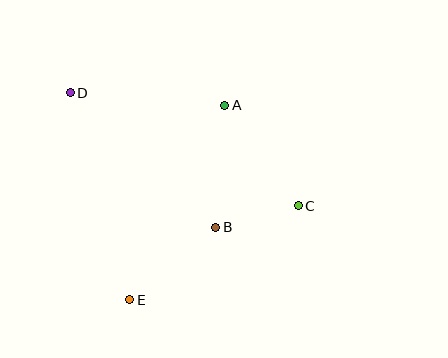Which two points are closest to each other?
Points B and C are closest to each other.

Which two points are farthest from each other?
Points C and D are farthest from each other.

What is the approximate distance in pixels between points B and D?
The distance between B and D is approximately 198 pixels.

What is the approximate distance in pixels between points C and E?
The distance between C and E is approximately 193 pixels.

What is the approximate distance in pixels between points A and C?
The distance between A and C is approximately 124 pixels.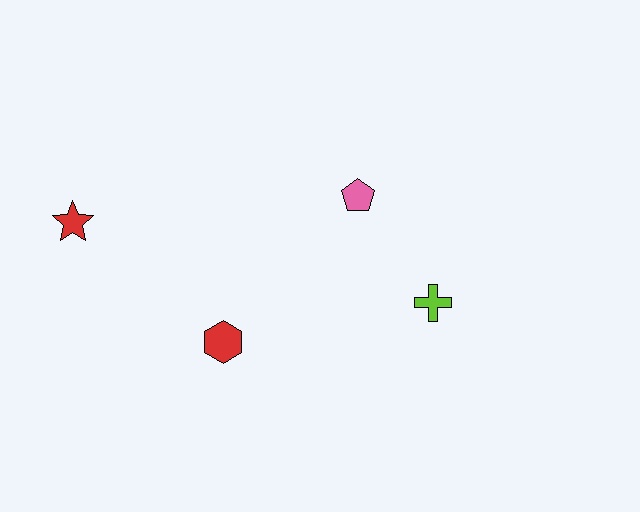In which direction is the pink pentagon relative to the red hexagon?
The pink pentagon is above the red hexagon.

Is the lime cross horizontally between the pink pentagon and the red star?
No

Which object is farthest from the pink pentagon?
The red star is farthest from the pink pentagon.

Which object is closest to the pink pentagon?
The lime cross is closest to the pink pentagon.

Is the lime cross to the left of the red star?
No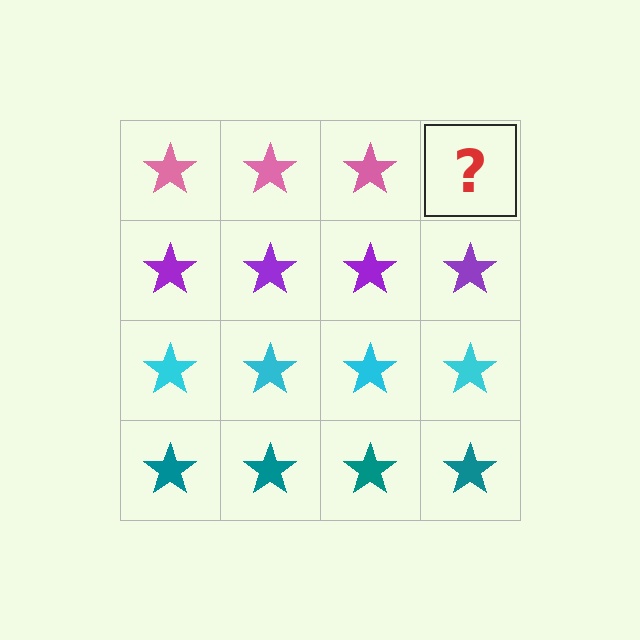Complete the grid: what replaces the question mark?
The question mark should be replaced with a pink star.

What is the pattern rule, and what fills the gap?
The rule is that each row has a consistent color. The gap should be filled with a pink star.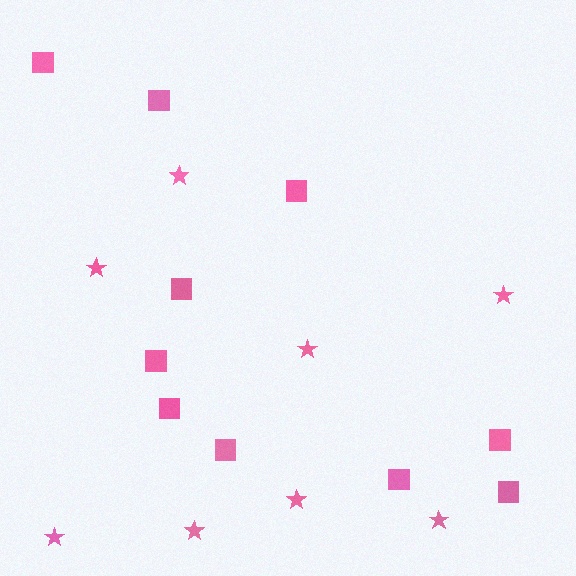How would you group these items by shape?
There are 2 groups: one group of squares (10) and one group of stars (8).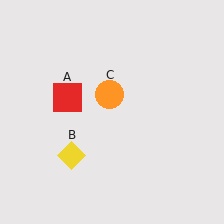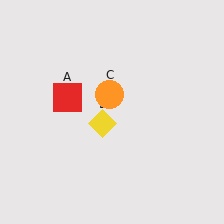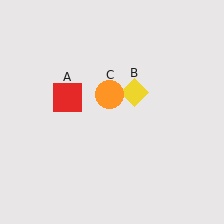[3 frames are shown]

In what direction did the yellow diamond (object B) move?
The yellow diamond (object B) moved up and to the right.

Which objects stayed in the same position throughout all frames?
Red square (object A) and orange circle (object C) remained stationary.